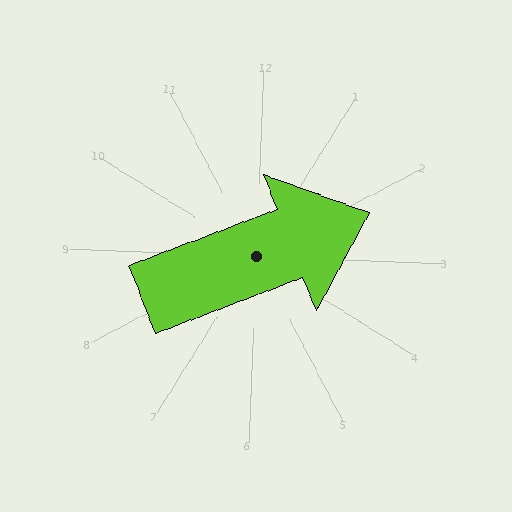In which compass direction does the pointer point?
Northeast.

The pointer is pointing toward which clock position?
Roughly 2 o'clock.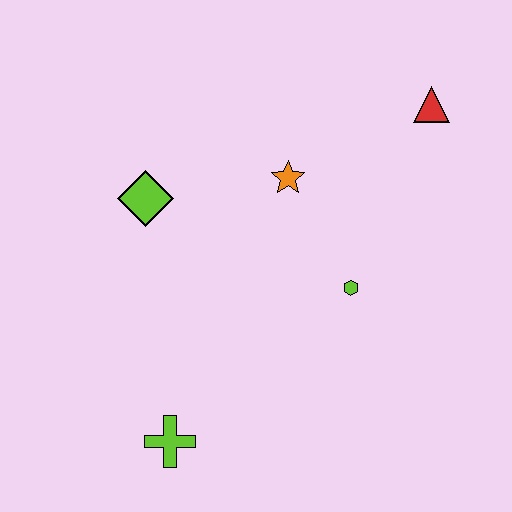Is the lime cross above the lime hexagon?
No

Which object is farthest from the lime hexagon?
The lime cross is farthest from the lime hexagon.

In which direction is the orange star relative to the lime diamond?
The orange star is to the right of the lime diamond.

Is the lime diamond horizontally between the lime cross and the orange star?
No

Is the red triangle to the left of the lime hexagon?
No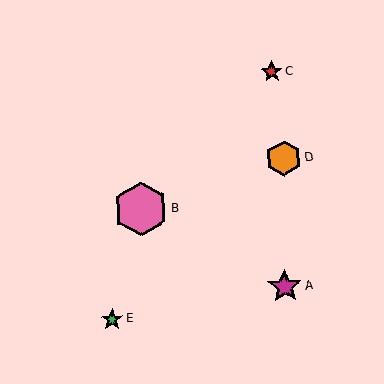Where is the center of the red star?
The center of the red star is at (272, 72).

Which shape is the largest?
The pink hexagon (labeled B) is the largest.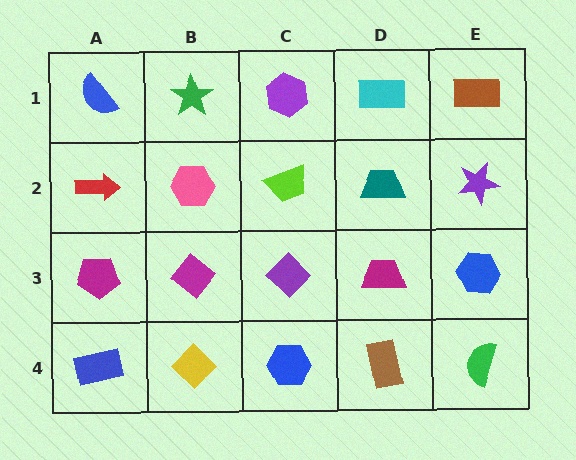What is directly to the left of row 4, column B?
A blue rectangle.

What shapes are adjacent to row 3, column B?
A pink hexagon (row 2, column B), a yellow diamond (row 4, column B), a magenta pentagon (row 3, column A), a purple diamond (row 3, column C).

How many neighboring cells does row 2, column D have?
4.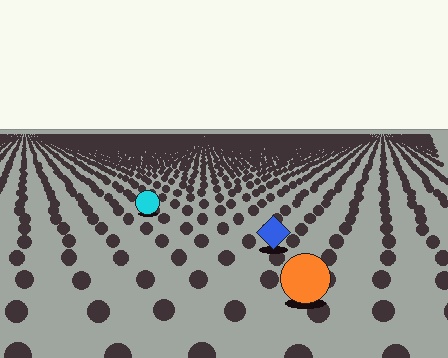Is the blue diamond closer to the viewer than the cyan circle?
Yes. The blue diamond is closer — you can tell from the texture gradient: the ground texture is coarser near it.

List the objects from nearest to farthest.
From nearest to farthest: the orange circle, the blue diamond, the cyan circle.